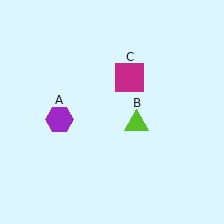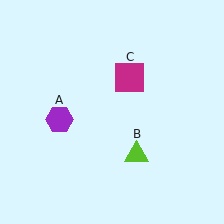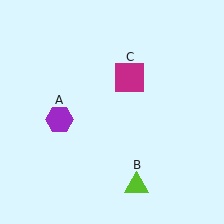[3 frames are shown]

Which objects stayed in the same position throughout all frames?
Purple hexagon (object A) and magenta square (object C) remained stationary.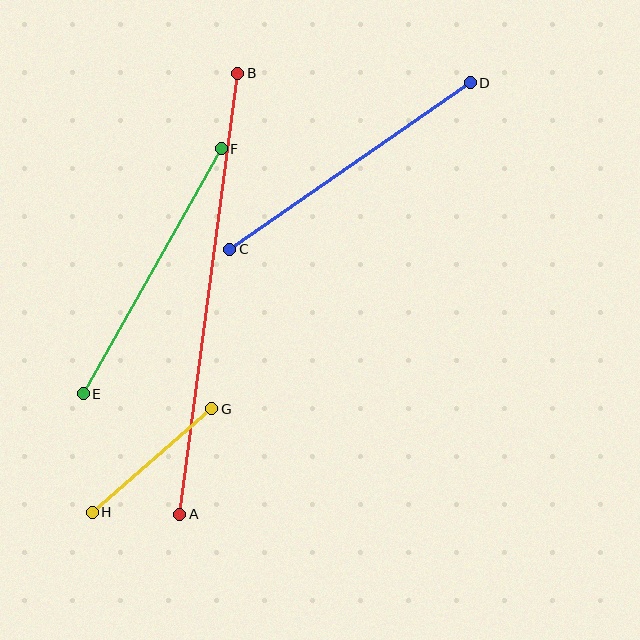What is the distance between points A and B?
The distance is approximately 445 pixels.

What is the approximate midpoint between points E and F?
The midpoint is at approximately (152, 271) pixels.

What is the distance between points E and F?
The distance is approximately 281 pixels.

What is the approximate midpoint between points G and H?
The midpoint is at approximately (152, 461) pixels.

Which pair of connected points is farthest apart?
Points A and B are farthest apart.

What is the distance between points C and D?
The distance is approximately 293 pixels.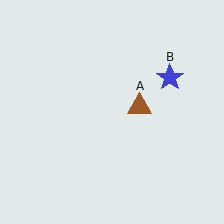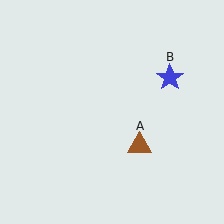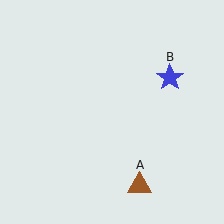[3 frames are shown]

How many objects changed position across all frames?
1 object changed position: brown triangle (object A).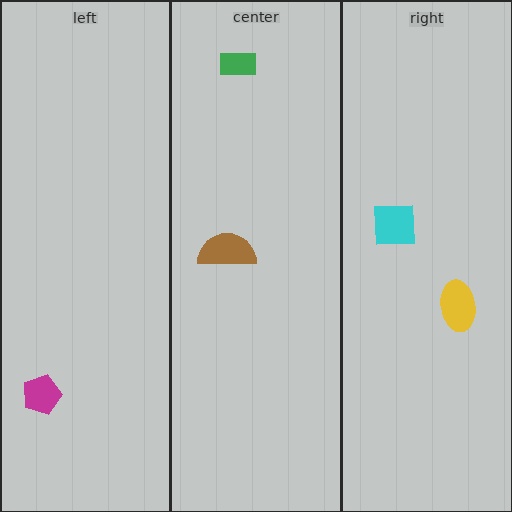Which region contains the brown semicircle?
The center region.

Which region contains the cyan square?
The right region.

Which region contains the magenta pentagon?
The left region.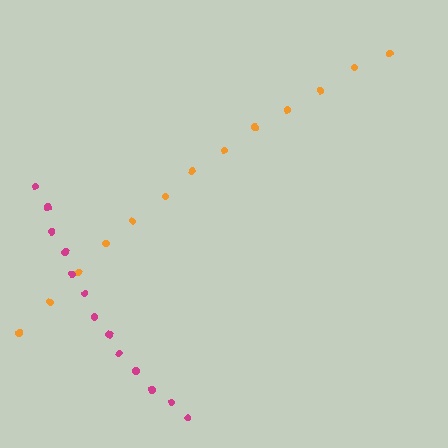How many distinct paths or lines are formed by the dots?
There are 2 distinct paths.